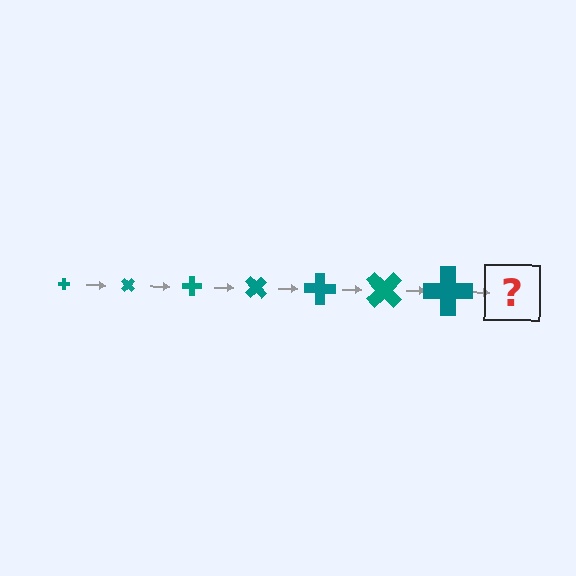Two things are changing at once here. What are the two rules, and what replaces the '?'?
The two rules are that the cross grows larger each step and it rotates 45 degrees each step. The '?' should be a cross, larger than the previous one and rotated 315 degrees from the start.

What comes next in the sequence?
The next element should be a cross, larger than the previous one and rotated 315 degrees from the start.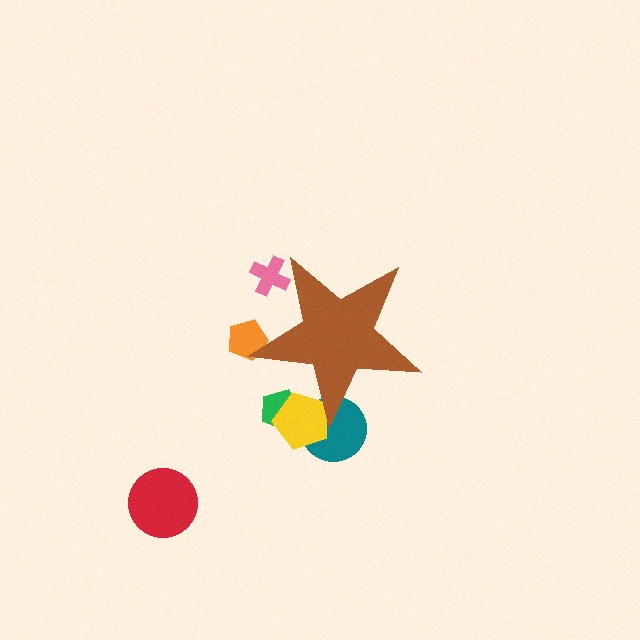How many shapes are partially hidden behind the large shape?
5 shapes are partially hidden.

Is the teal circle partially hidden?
Yes, the teal circle is partially hidden behind the brown star.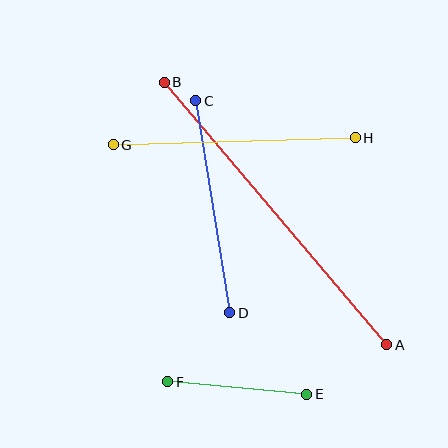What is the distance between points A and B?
The distance is approximately 344 pixels.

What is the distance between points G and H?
The distance is approximately 242 pixels.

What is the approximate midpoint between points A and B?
The midpoint is at approximately (276, 214) pixels.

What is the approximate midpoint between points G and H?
The midpoint is at approximately (234, 141) pixels.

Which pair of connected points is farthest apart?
Points A and B are farthest apart.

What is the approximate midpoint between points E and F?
The midpoint is at approximately (237, 388) pixels.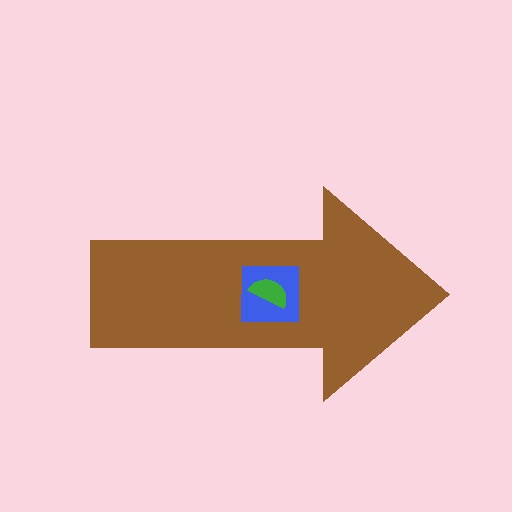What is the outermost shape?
The brown arrow.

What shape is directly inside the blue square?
The green semicircle.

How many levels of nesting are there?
3.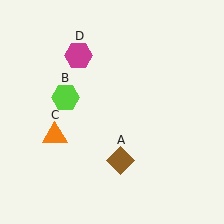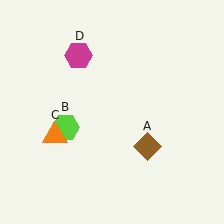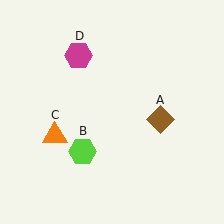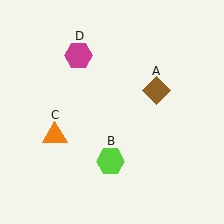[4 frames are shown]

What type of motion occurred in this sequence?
The brown diamond (object A), lime hexagon (object B) rotated counterclockwise around the center of the scene.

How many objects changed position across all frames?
2 objects changed position: brown diamond (object A), lime hexagon (object B).